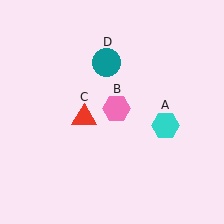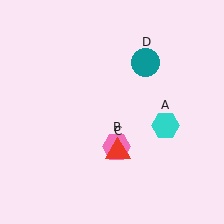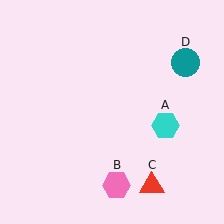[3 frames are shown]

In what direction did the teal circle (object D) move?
The teal circle (object D) moved right.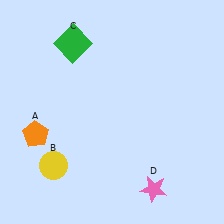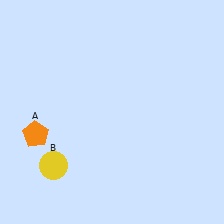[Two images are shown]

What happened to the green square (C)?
The green square (C) was removed in Image 2. It was in the top-left area of Image 1.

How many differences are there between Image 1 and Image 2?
There are 2 differences between the two images.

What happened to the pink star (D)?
The pink star (D) was removed in Image 2. It was in the bottom-right area of Image 1.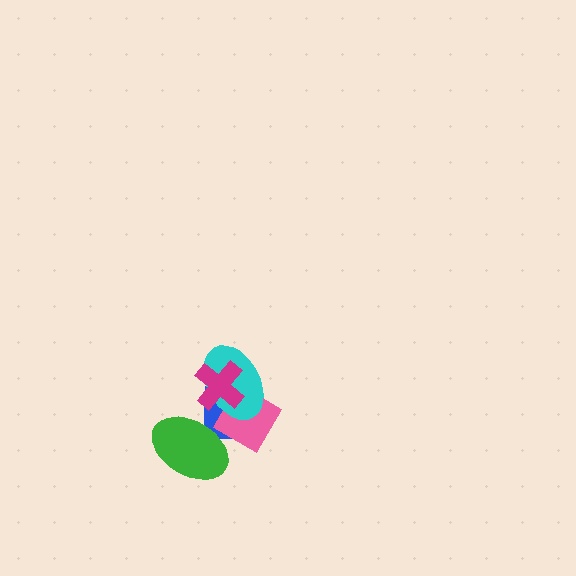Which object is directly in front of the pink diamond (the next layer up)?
The cyan ellipse is directly in front of the pink diamond.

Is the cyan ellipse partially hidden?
Yes, it is partially covered by another shape.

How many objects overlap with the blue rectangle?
4 objects overlap with the blue rectangle.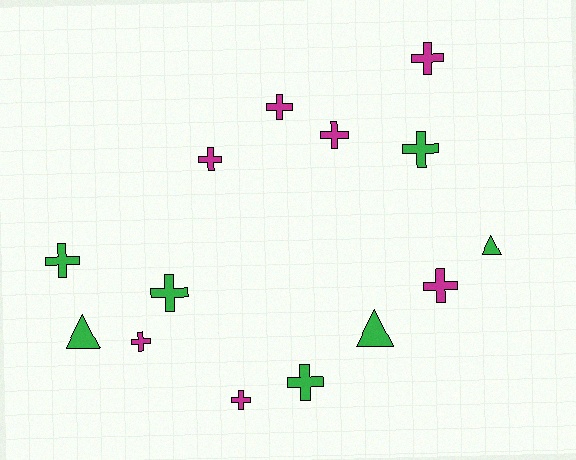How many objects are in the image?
There are 14 objects.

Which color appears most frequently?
Magenta, with 7 objects.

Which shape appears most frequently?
Cross, with 11 objects.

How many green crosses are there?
There are 4 green crosses.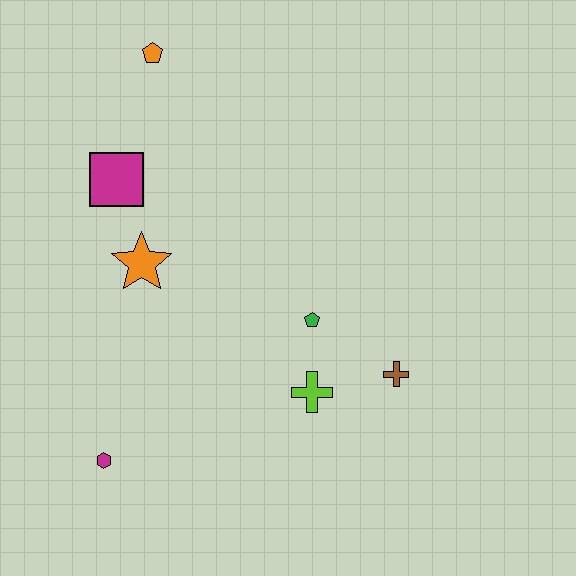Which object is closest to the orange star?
The magenta square is closest to the orange star.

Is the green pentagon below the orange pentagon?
Yes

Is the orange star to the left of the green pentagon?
Yes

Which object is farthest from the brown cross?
The orange pentagon is farthest from the brown cross.